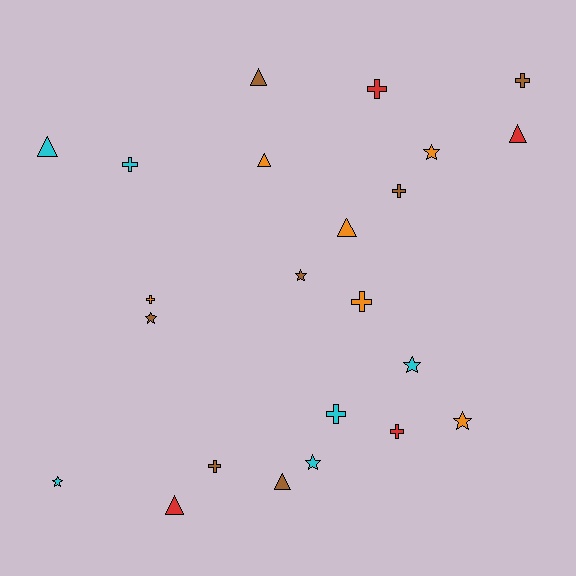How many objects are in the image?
There are 23 objects.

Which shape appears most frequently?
Cross, with 9 objects.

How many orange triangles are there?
There are 2 orange triangles.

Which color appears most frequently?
Brown, with 7 objects.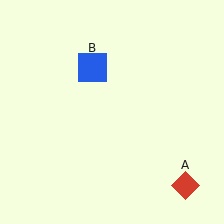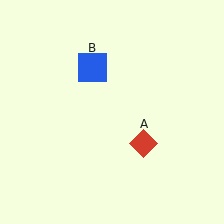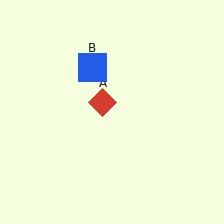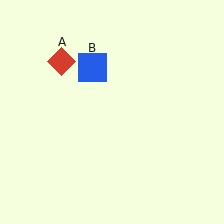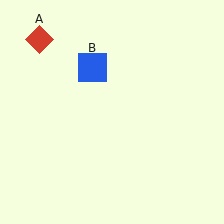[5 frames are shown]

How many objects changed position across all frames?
1 object changed position: red diamond (object A).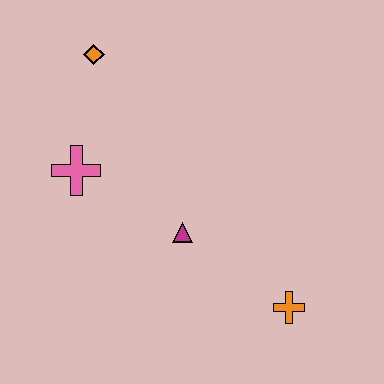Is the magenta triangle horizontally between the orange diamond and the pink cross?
No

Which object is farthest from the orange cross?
The orange diamond is farthest from the orange cross.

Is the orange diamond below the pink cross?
No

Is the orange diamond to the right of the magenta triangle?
No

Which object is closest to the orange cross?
The magenta triangle is closest to the orange cross.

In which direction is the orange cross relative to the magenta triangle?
The orange cross is to the right of the magenta triangle.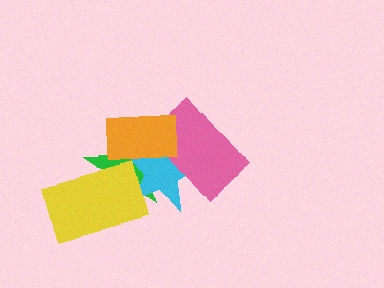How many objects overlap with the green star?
4 objects overlap with the green star.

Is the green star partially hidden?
Yes, it is partially covered by another shape.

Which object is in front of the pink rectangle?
The orange rectangle is in front of the pink rectangle.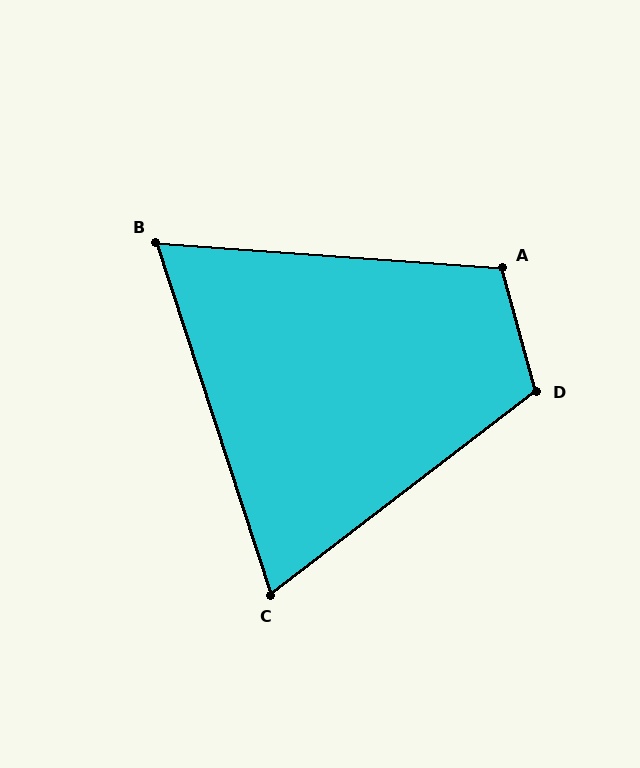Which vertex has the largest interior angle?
D, at approximately 112 degrees.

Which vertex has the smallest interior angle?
B, at approximately 68 degrees.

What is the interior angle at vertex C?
Approximately 71 degrees (acute).